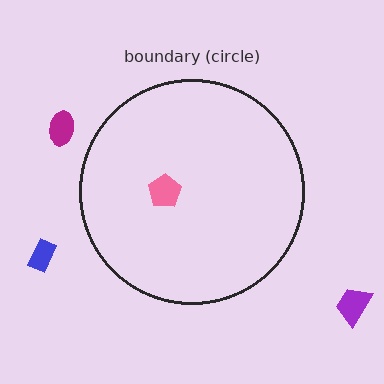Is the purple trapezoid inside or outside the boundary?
Outside.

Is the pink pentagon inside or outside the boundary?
Inside.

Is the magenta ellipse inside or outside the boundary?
Outside.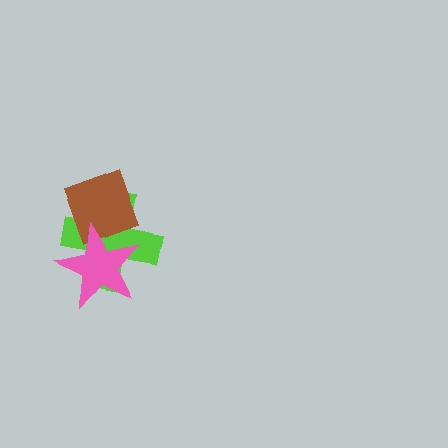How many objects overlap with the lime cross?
2 objects overlap with the lime cross.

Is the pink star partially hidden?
No, no other shape covers it.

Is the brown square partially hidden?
Yes, it is partially covered by another shape.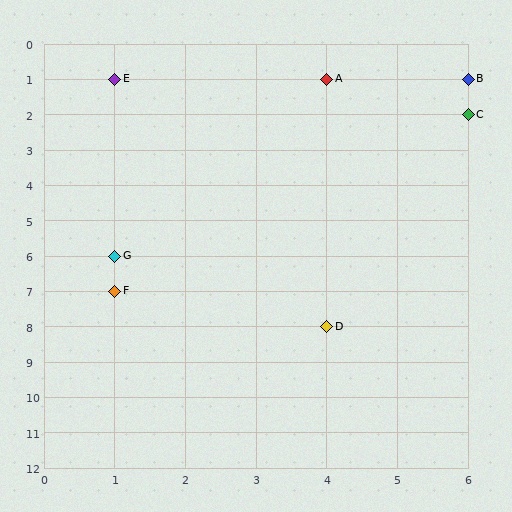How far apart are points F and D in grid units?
Points F and D are 3 columns and 1 row apart (about 3.2 grid units diagonally).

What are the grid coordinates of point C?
Point C is at grid coordinates (6, 2).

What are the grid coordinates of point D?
Point D is at grid coordinates (4, 8).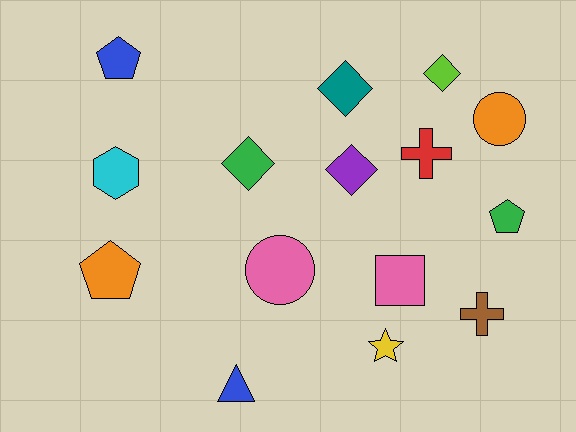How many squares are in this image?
There is 1 square.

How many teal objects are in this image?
There is 1 teal object.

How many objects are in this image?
There are 15 objects.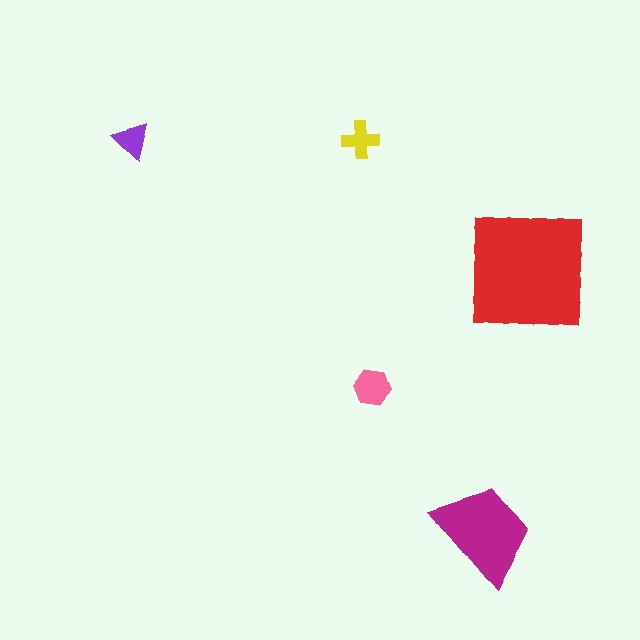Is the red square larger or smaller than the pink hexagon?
Larger.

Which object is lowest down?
The magenta trapezoid is bottommost.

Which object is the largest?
The red square.